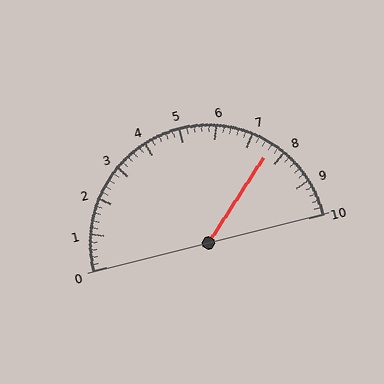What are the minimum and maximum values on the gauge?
The gauge ranges from 0 to 10.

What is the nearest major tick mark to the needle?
The nearest major tick mark is 8.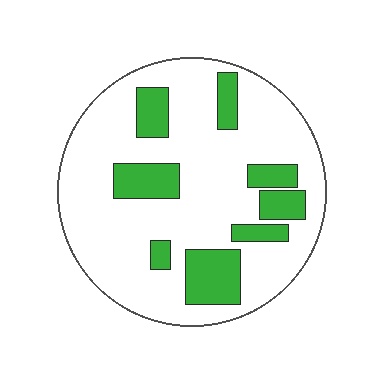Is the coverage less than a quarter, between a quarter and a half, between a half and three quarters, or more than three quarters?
Less than a quarter.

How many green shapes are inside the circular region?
8.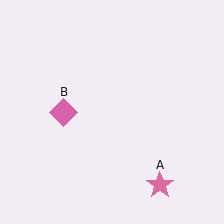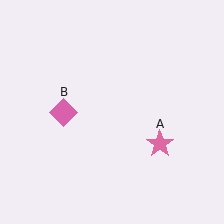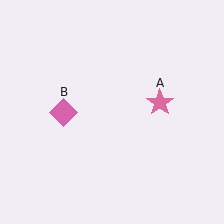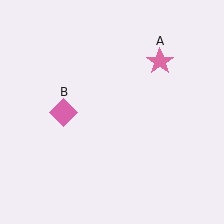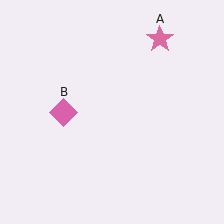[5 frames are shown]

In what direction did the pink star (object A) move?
The pink star (object A) moved up.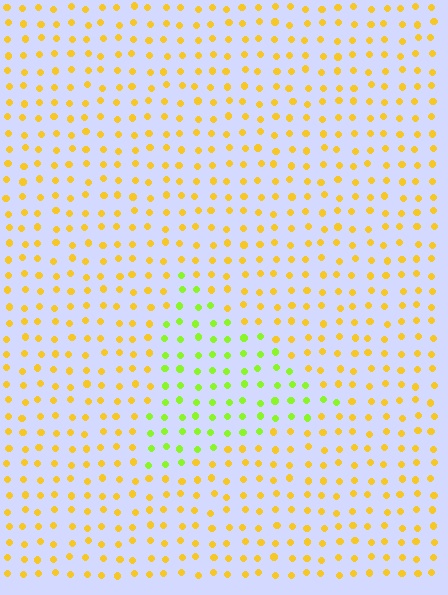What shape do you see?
I see a triangle.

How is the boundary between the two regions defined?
The boundary is defined purely by a slight shift in hue (about 44 degrees). Spacing, size, and orientation are identical on both sides.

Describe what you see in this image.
The image is filled with small yellow elements in a uniform arrangement. A triangle-shaped region is visible where the elements are tinted to a slightly different hue, forming a subtle color boundary.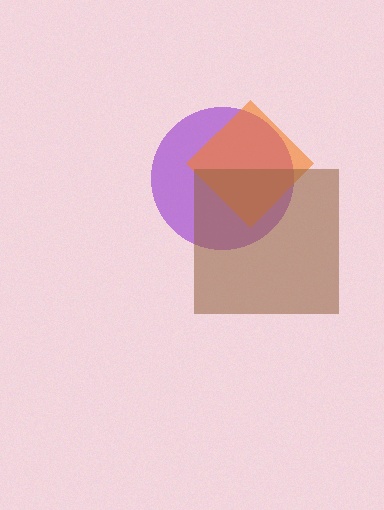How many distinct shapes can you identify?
There are 3 distinct shapes: a purple circle, an orange diamond, a brown square.